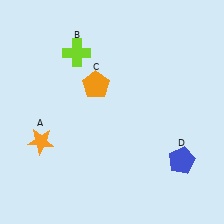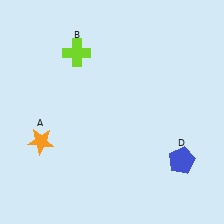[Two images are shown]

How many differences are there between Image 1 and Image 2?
There is 1 difference between the two images.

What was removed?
The orange pentagon (C) was removed in Image 2.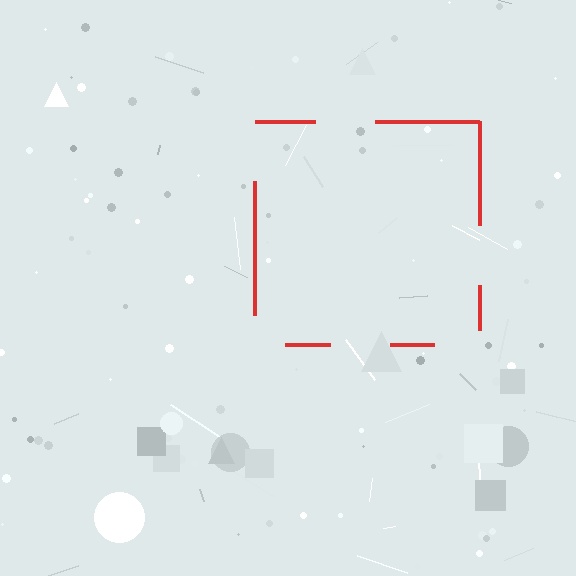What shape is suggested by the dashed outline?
The dashed outline suggests a square.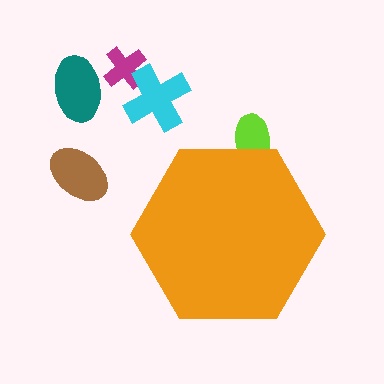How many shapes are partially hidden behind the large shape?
1 shape is partially hidden.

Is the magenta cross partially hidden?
No, the magenta cross is fully visible.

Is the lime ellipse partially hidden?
Yes, the lime ellipse is partially hidden behind the orange hexagon.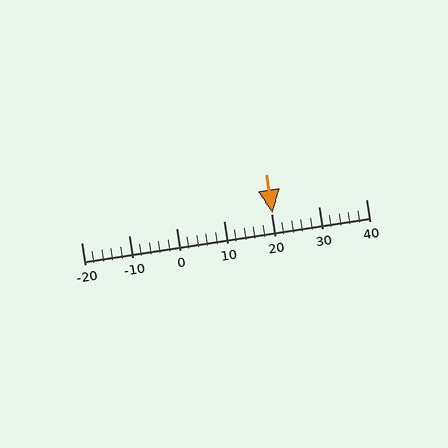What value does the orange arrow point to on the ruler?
The orange arrow points to approximately 20.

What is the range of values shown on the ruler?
The ruler shows values from -20 to 40.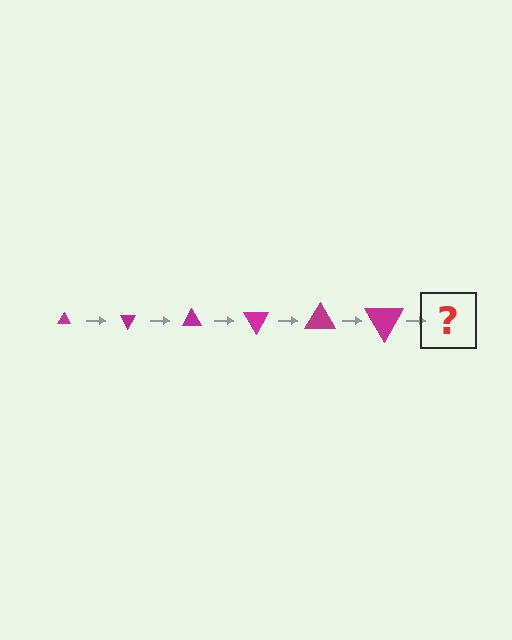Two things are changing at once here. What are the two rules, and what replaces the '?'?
The two rules are that the triangle grows larger each step and it rotates 60 degrees each step. The '?' should be a triangle, larger than the previous one and rotated 360 degrees from the start.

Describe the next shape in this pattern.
It should be a triangle, larger than the previous one and rotated 360 degrees from the start.